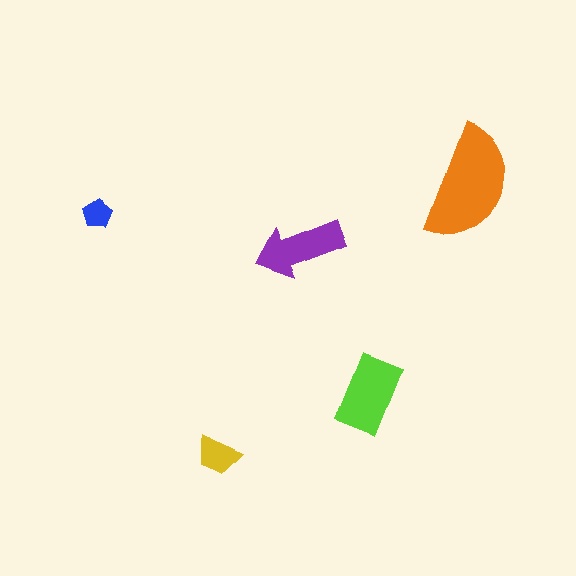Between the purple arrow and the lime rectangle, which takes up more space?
The lime rectangle.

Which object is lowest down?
The yellow trapezoid is bottommost.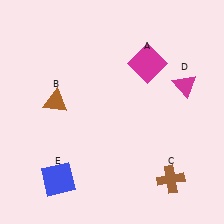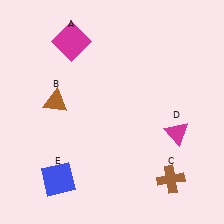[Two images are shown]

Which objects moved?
The objects that moved are: the magenta square (A), the magenta triangle (D).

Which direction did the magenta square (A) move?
The magenta square (A) moved left.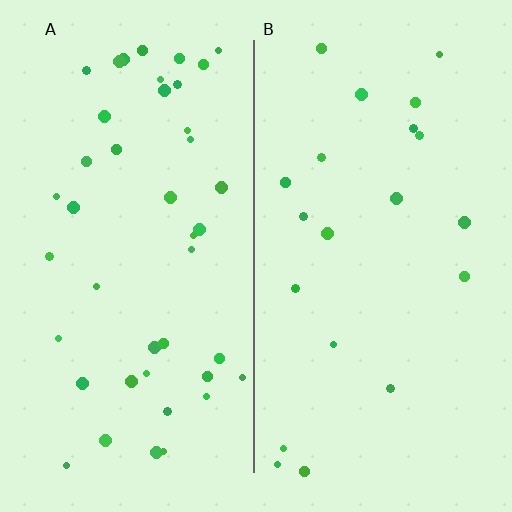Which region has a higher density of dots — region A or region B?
A (the left).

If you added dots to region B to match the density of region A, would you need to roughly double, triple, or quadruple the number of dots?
Approximately double.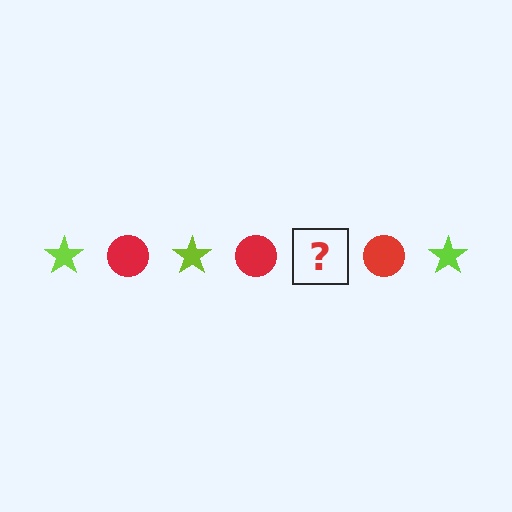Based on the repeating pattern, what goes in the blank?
The blank should be a lime star.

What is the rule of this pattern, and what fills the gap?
The rule is that the pattern alternates between lime star and red circle. The gap should be filled with a lime star.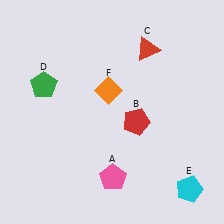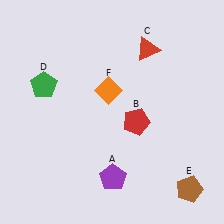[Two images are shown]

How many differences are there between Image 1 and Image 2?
There are 2 differences between the two images.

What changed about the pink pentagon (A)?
In Image 1, A is pink. In Image 2, it changed to purple.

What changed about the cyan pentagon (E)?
In Image 1, E is cyan. In Image 2, it changed to brown.